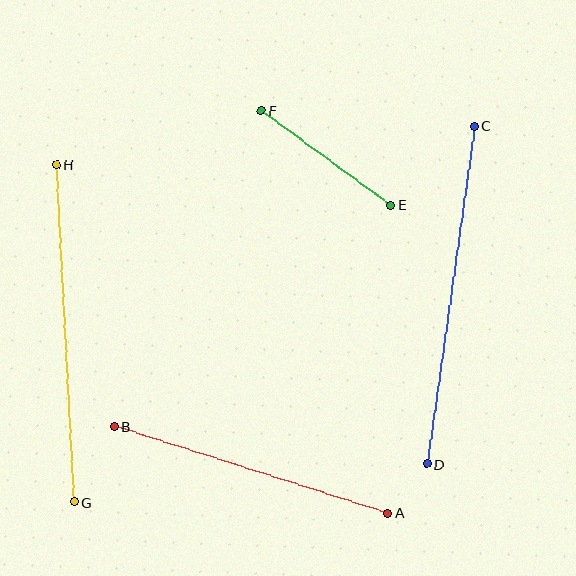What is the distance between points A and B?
The distance is approximately 287 pixels.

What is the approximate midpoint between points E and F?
The midpoint is at approximately (326, 158) pixels.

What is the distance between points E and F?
The distance is approximately 160 pixels.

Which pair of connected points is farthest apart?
Points C and D are farthest apart.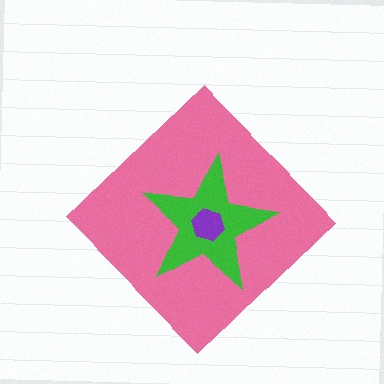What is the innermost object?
The purple hexagon.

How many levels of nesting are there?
3.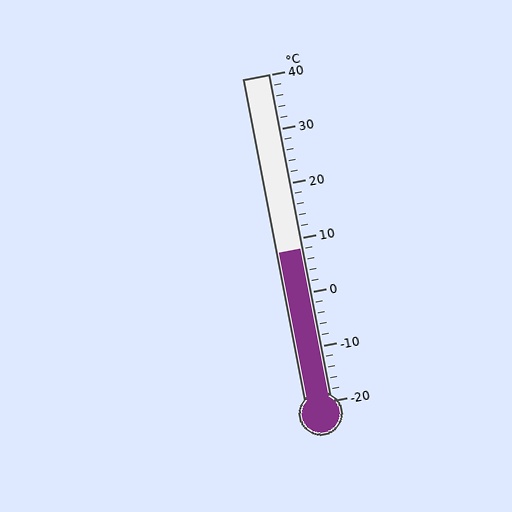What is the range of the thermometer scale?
The thermometer scale ranges from -20°C to 40°C.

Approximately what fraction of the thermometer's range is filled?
The thermometer is filled to approximately 45% of its range.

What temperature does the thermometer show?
The thermometer shows approximately 8°C.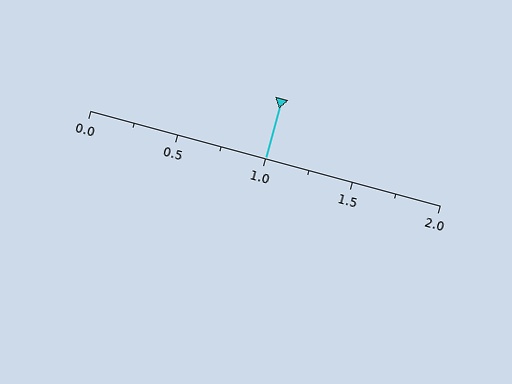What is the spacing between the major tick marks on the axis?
The major ticks are spaced 0.5 apart.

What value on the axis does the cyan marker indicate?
The marker indicates approximately 1.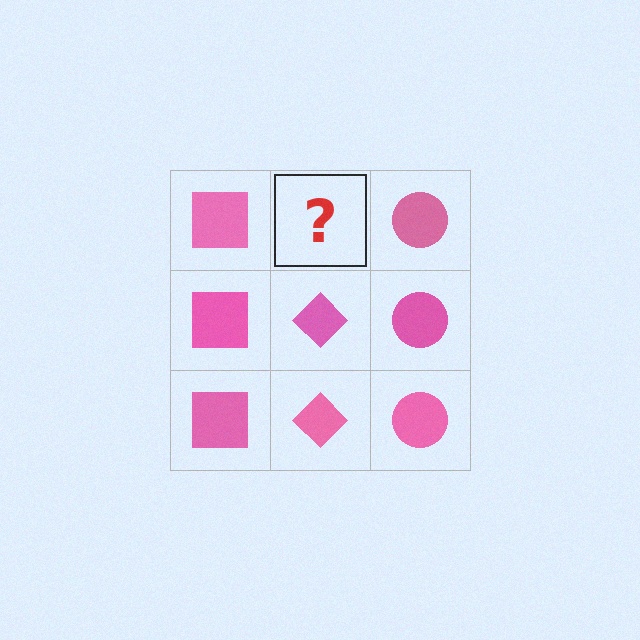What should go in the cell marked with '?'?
The missing cell should contain a pink diamond.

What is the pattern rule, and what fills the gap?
The rule is that each column has a consistent shape. The gap should be filled with a pink diamond.